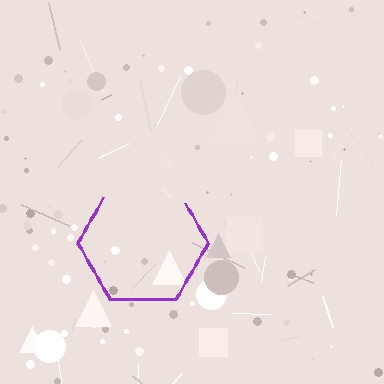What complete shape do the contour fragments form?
The contour fragments form a hexagon.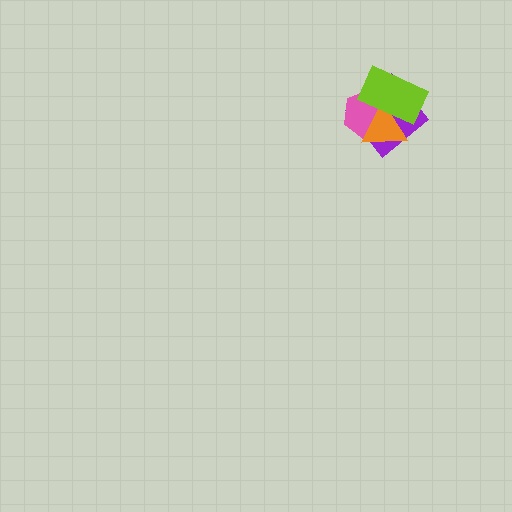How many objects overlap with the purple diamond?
3 objects overlap with the purple diamond.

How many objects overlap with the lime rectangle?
3 objects overlap with the lime rectangle.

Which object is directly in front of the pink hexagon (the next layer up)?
The orange triangle is directly in front of the pink hexagon.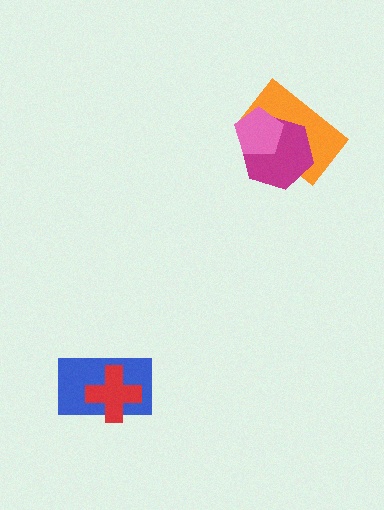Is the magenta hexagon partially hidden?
Yes, it is partially covered by another shape.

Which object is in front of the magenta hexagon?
The pink pentagon is in front of the magenta hexagon.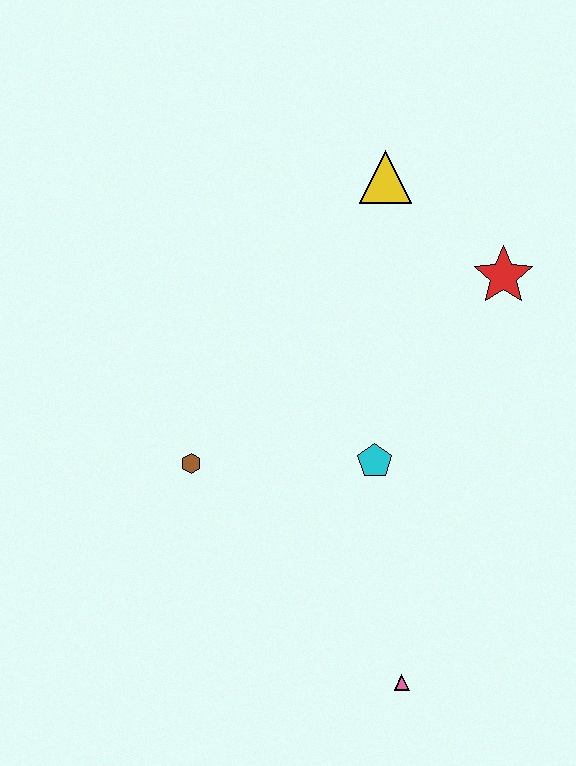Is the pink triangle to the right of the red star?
No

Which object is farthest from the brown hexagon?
The red star is farthest from the brown hexagon.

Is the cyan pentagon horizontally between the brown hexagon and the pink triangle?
Yes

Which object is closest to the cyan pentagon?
The brown hexagon is closest to the cyan pentagon.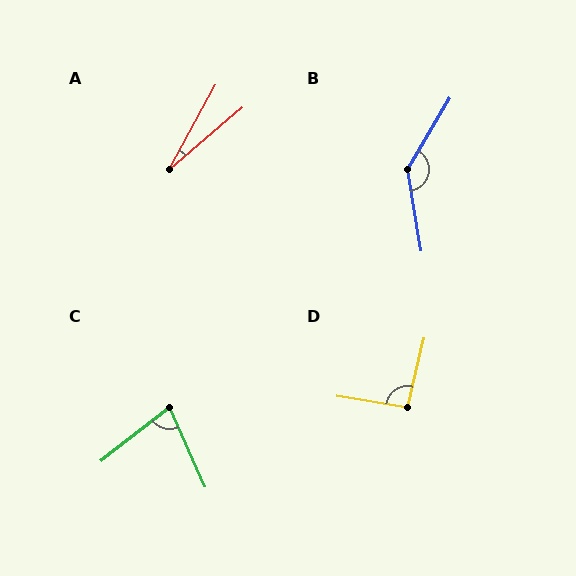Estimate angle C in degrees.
Approximately 76 degrees.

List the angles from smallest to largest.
A (20°), C (76°), D (94°), B (140°).